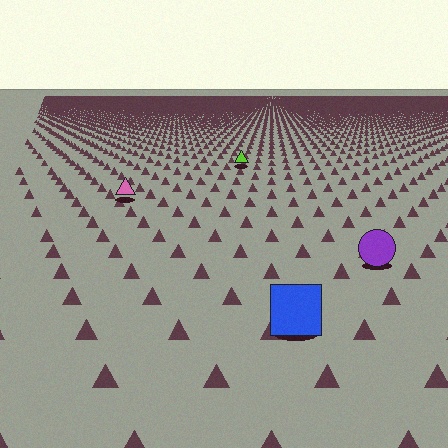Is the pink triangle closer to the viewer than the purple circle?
No. The purple circle is closer — you can tell from the texture gradient: the ground texture is coarser near it.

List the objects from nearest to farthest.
From nearest to farthest: the blue square, the purple circle, the pink triangle, the lime triangle.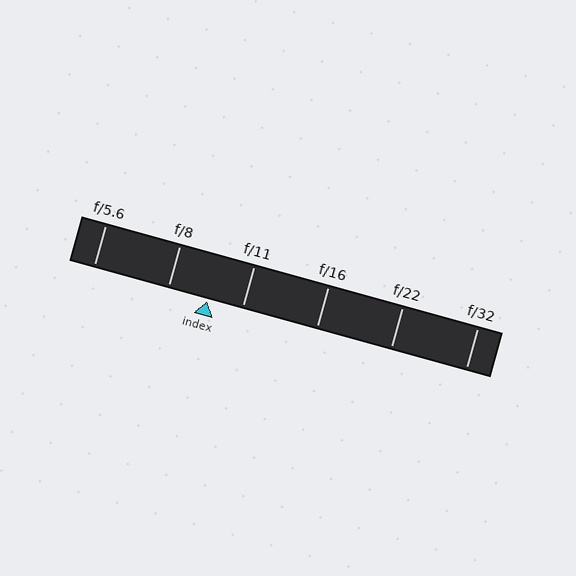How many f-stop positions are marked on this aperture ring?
There are 6 f-stop positions marked.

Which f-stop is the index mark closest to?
The index mark is closest to f/11.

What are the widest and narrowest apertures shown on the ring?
The widest aperture shown is f/5.6 and the narrowest is f/32.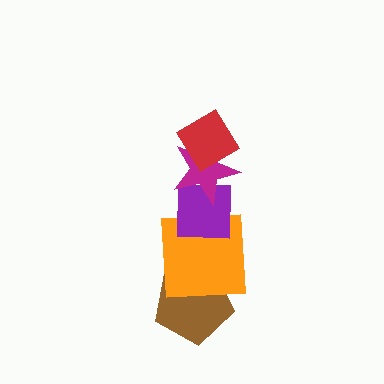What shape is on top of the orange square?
The purple square is on top of the orange square.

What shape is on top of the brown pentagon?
The orange square is on top of the brown pentagon.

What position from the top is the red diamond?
The red diamond is 1st from the top.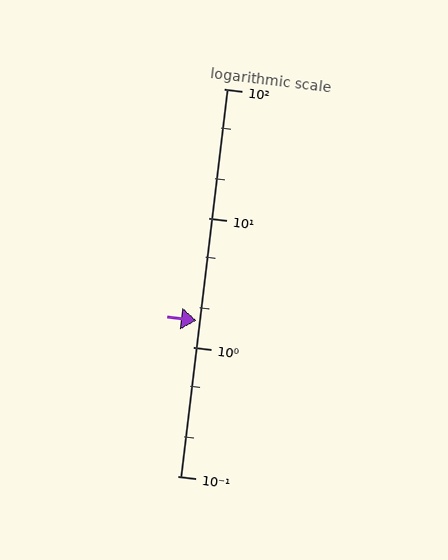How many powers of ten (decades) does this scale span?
The scale spans 3 decades, from 0.1 to 100.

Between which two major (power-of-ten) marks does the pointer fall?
The pointer is between 1 and 10.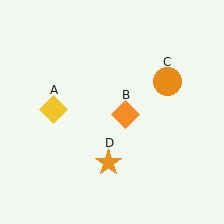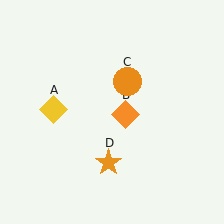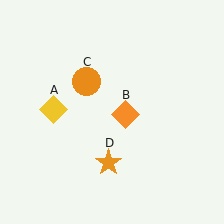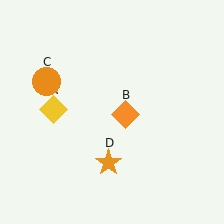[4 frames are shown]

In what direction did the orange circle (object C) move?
The orange circle (object C) moved left.